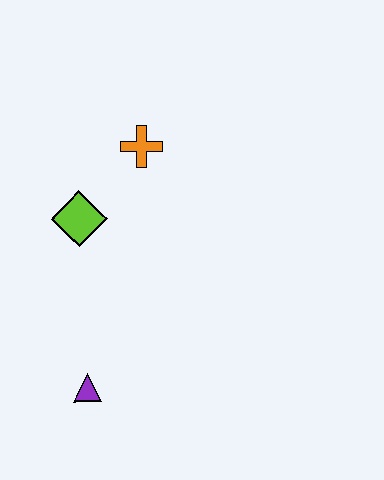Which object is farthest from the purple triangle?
The orange cross is farthest from the purple triangle.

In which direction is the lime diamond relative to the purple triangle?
The lime diamond is above the purple triangle.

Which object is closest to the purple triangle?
The lime diamond is closest to the purple triangle.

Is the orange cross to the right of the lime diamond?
Yes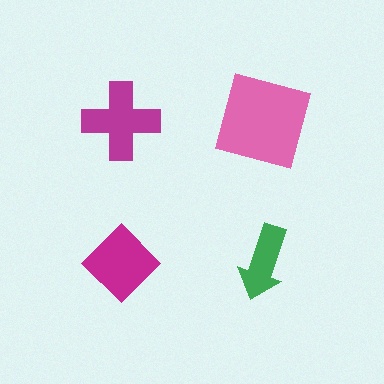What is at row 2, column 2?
A green arrow.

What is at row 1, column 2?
A pink square.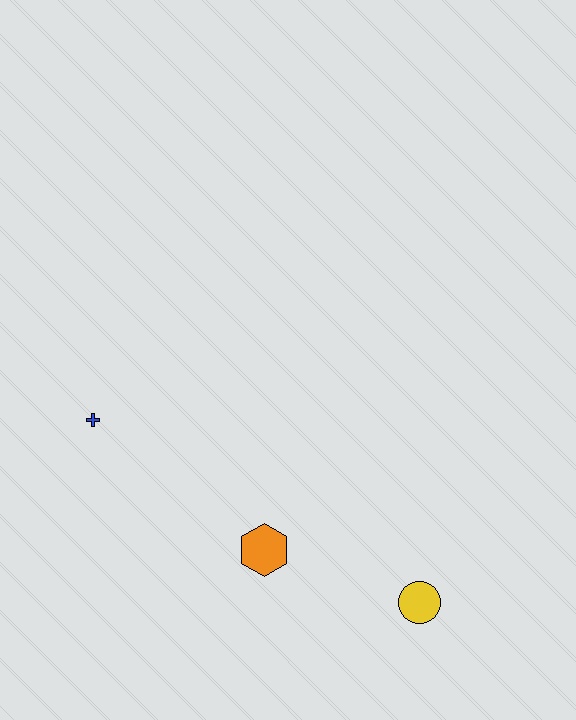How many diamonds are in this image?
There are no diamonds.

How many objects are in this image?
There are 3 objects.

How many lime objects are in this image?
There are no lime objects.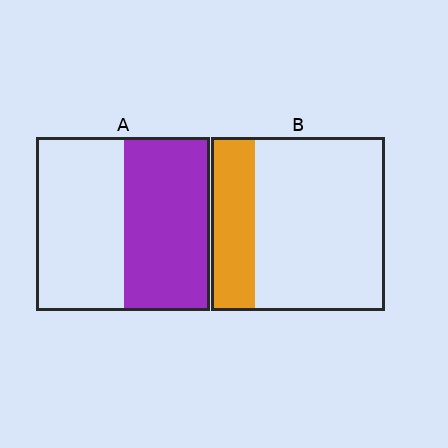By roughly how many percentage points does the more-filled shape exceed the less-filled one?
By roughly 25 percentage points (A over B).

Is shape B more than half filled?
No.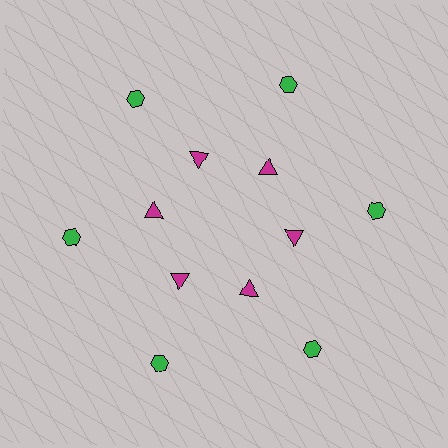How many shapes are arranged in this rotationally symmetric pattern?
There are 12 shapes, arranged in 6 groups of 2.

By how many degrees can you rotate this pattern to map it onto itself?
The pattern maps onto itself every 60 degrees of rotation.